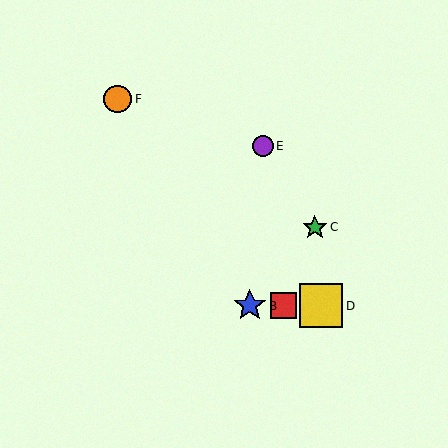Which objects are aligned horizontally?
Objects A, B, D are aligned horizontally.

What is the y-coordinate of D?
Object D is at y≈306.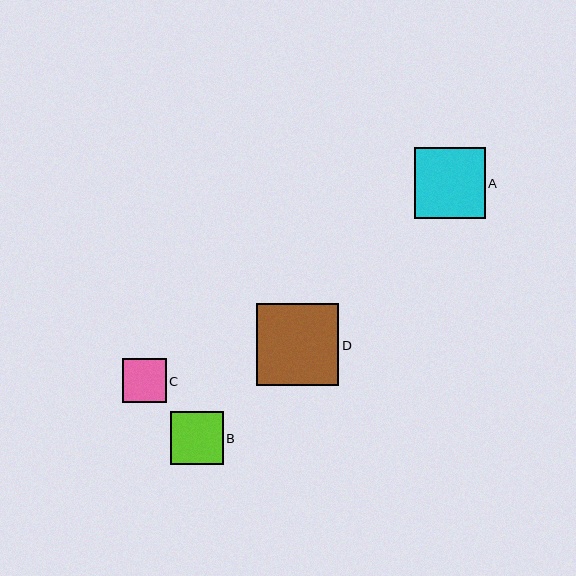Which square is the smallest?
Square C is the smallest with a size of approximately 44 pixels.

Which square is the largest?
Square D is the largest with a size of approximately 82 pixels.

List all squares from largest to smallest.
From largest to smallest: D, A, B, C.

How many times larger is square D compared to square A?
Square D is approximately 1.2 times the size of square A.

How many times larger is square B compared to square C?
Square B is approximately 1.2 times the size of square C.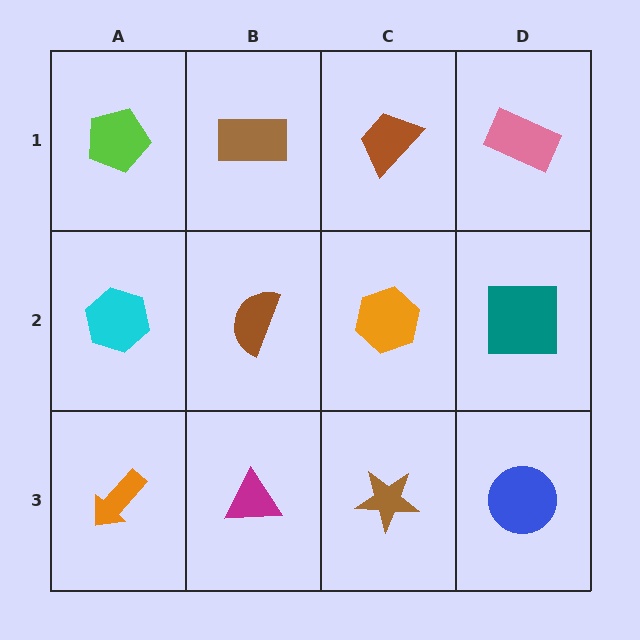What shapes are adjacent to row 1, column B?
A brown semicircle (row 2, column B), a lime pentagon (row 1, column A), a brown trapezoid (row 1, column C).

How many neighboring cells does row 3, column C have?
3.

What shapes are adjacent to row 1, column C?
An orange hexagon (row 2, column C), a brown rectangle (row 1, column B), a pink rectangle (row 1, column D).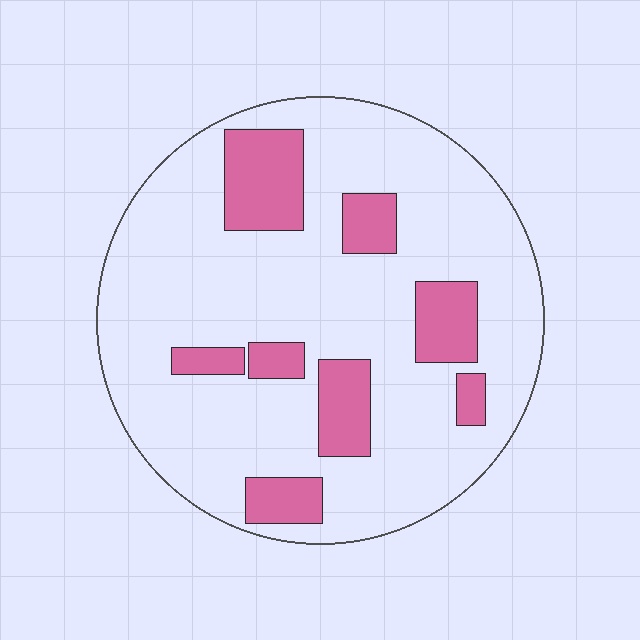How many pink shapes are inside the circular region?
8.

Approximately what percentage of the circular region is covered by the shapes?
Approximately 20%.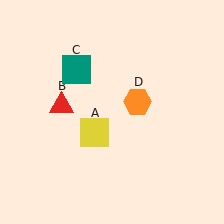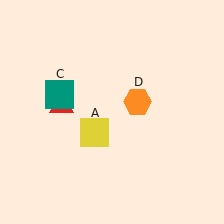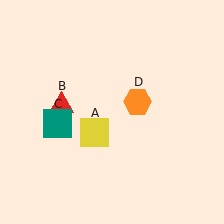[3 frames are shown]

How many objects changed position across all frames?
1 object changed position: teal square (object C).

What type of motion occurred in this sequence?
The teal square (object C) rotated counterclockwise around the center of the scene.